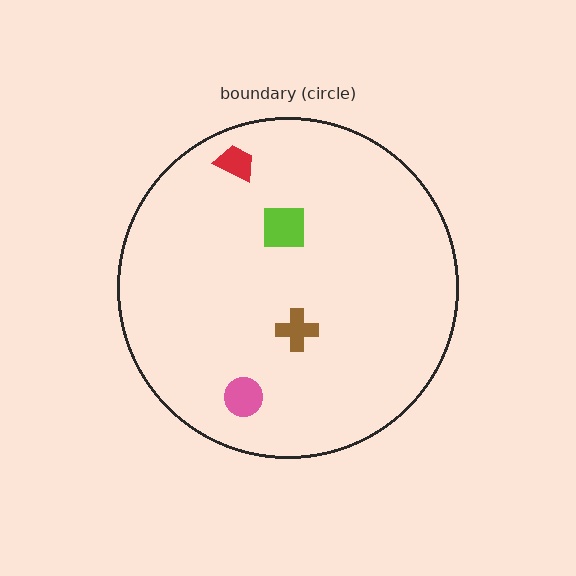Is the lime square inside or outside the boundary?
Inside.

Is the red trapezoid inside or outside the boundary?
Inside.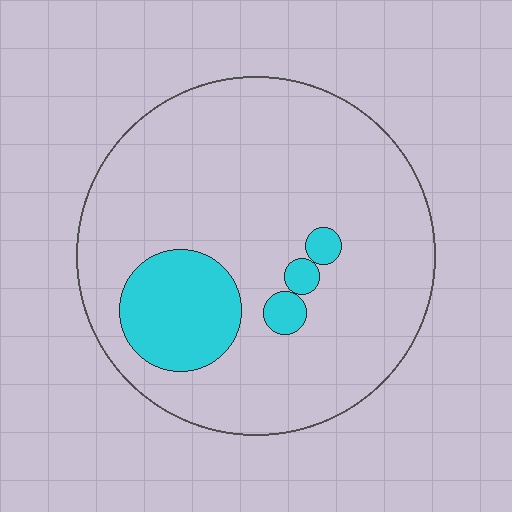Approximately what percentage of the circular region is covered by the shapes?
Approximately 15%.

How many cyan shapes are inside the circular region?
4.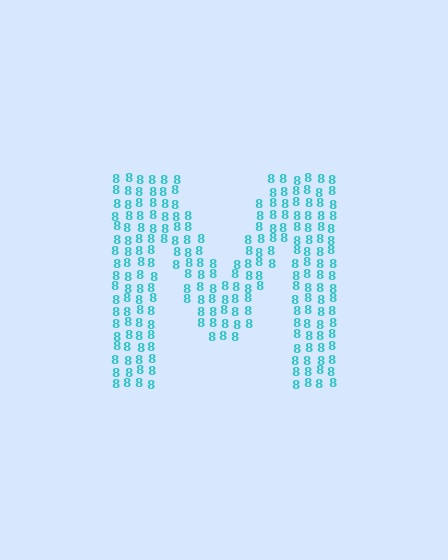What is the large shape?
The large shape is the letter M.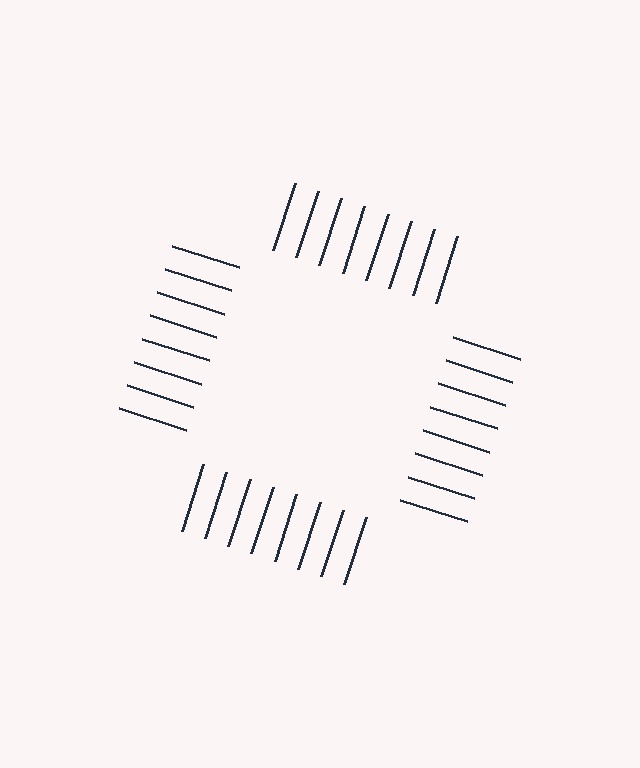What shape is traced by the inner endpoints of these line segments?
An illusory square — the line segments terminate on its edges but no continuous stroke is drawn.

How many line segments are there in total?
32 — 8 along each of the 4 edges.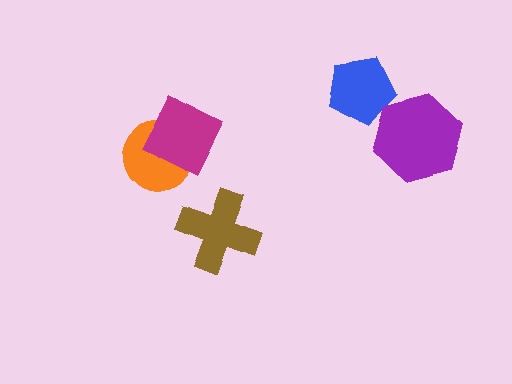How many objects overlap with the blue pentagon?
0 objects overlap with the blue pentagon.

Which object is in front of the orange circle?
The magenta square is in front of the orange circle.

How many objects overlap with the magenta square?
1 object overlaps with the magenta square.